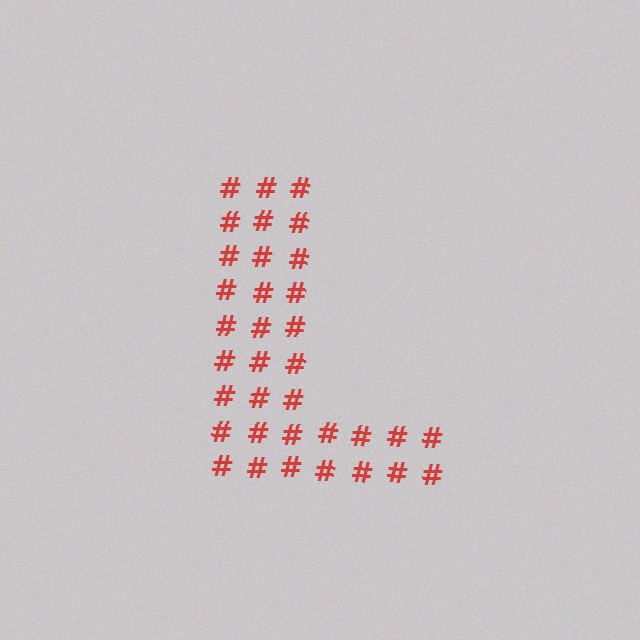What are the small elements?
The small elements are hash symbols.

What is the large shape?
The large shape is the letter L.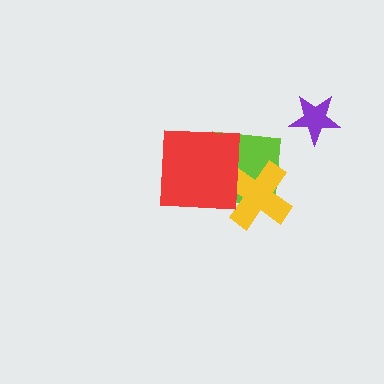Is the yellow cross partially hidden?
Yes, it is partially covered by another shape.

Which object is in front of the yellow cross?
The red square is in front of the yellow cross.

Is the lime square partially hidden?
Yes, it is partially covered by another shape.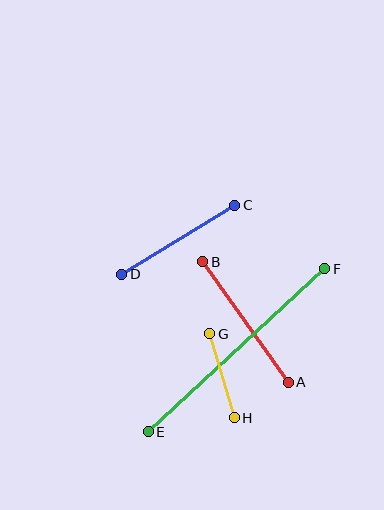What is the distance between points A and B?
The distance is approximately 147 pixels.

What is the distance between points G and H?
The distance is approximately 88 pixels.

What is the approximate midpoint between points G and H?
The midpoint is at approximately (222, 376) pixels.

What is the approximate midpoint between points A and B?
The midpoint is at approximately (246, 322) pixels.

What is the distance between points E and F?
The distance is approximately 240 pixels.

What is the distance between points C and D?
The distance is approximately 132 pixels.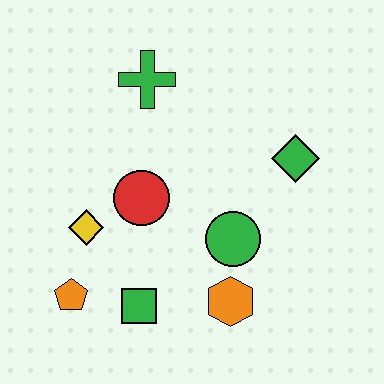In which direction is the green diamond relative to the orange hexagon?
The green diamond is above the orange hexagon.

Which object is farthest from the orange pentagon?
The green diamond is farthest from the orange pentagon.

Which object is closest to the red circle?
The yellow diamond is closest to the red circle.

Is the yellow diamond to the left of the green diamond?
Yes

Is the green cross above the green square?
Yes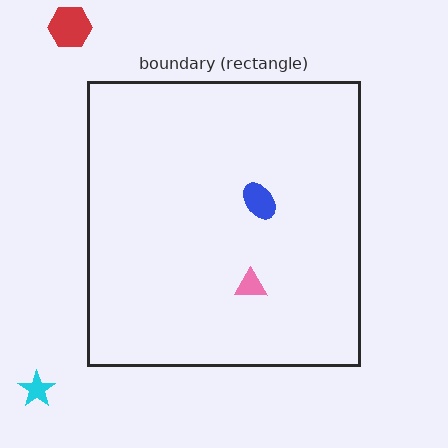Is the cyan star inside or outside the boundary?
Outside.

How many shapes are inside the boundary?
2 inside, 2 outside.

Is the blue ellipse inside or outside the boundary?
Inside.